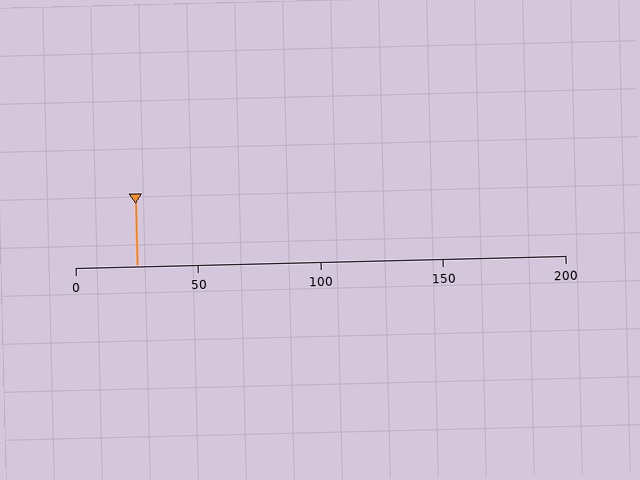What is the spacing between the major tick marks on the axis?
The major ticks are spaced 50 apart.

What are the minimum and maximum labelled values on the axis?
The axis runs from 0 to 200.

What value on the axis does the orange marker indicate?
The marker indicates approximately 25.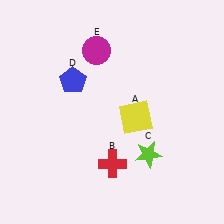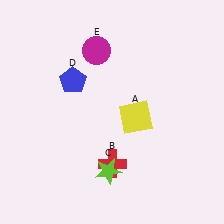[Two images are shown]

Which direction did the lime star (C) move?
The lime star (C) moved left.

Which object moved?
The lime star (C) moved left.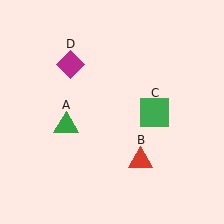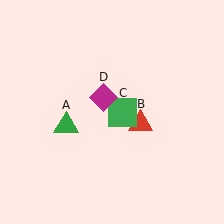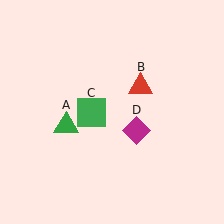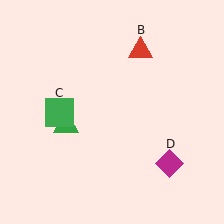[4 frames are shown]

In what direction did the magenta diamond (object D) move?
The magenta diamond (object D) moved down and to the right.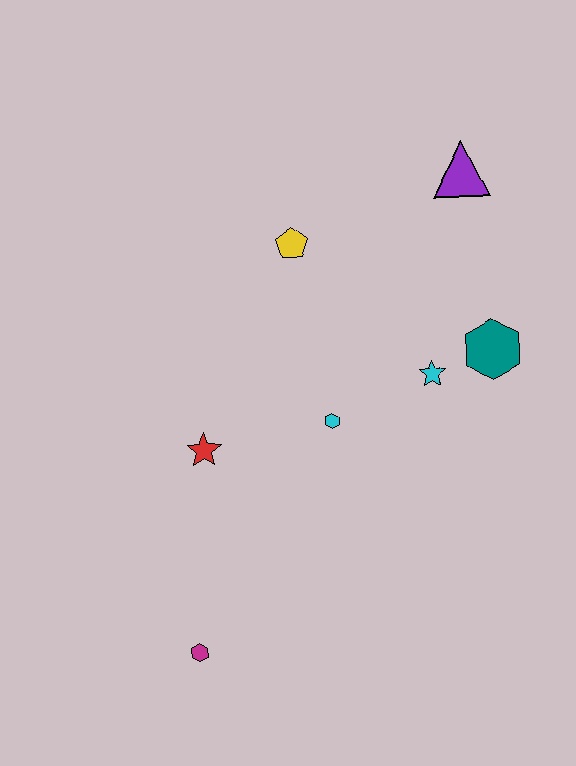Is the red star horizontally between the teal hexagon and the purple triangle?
No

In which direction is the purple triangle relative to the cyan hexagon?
The purple triangle is above the cyan hexagon.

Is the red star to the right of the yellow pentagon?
No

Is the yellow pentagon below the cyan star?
No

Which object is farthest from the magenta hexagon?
The purple triangle is farthest from the magenta hexagon.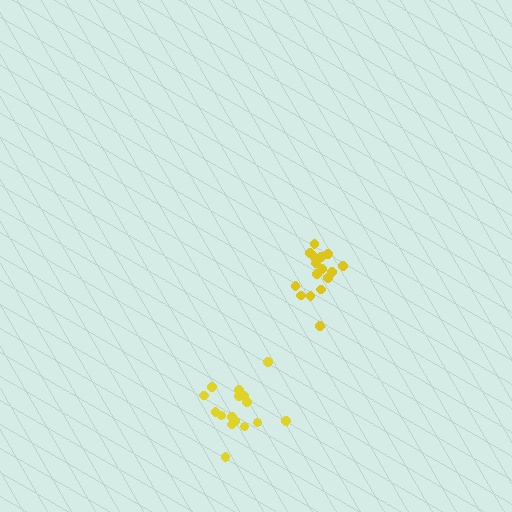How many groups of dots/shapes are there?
There are 2 groups.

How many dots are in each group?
Group 1: 16 dots, Group 2: 16 dots (32 total).